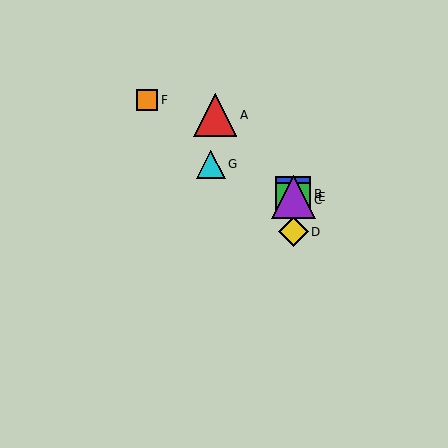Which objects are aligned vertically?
Objects B, C, D, E are aligned vertically.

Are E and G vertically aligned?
No, E is at x≈293 and G is at x≈211.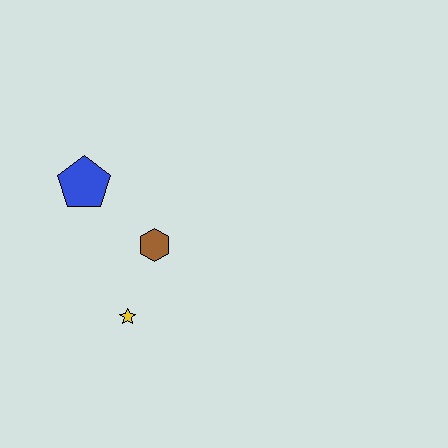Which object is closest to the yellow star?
The brown hexagon is closest to the yellow star.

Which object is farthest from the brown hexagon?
The blue pentagon is farthest from the brown hexagon.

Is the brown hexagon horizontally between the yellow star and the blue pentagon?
No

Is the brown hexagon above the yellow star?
Yes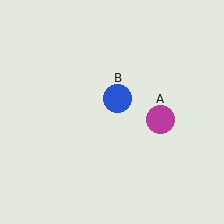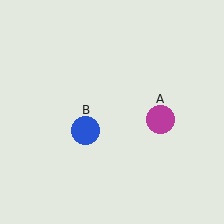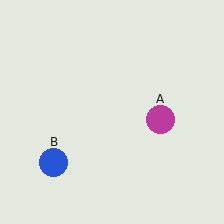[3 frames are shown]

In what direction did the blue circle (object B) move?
The blue circle (object B) moved down and to the left.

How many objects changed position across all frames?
1 object changed position: blue circle (object B).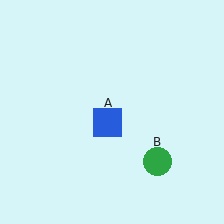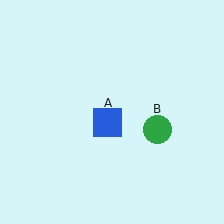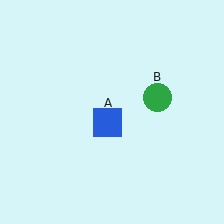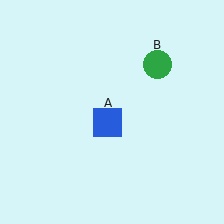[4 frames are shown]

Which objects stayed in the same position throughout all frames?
Blue square (object A) remained stationary.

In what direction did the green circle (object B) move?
The green circle (object B) moved up.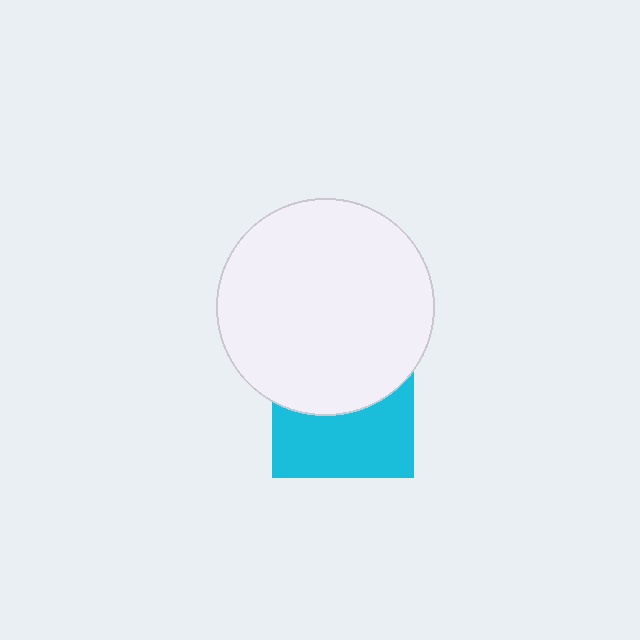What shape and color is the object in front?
The object in front is a white circle.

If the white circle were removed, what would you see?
You would see the complete cyan square.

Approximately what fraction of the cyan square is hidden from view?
Roughly 50% of the cyan square is hidden behind the white circle.